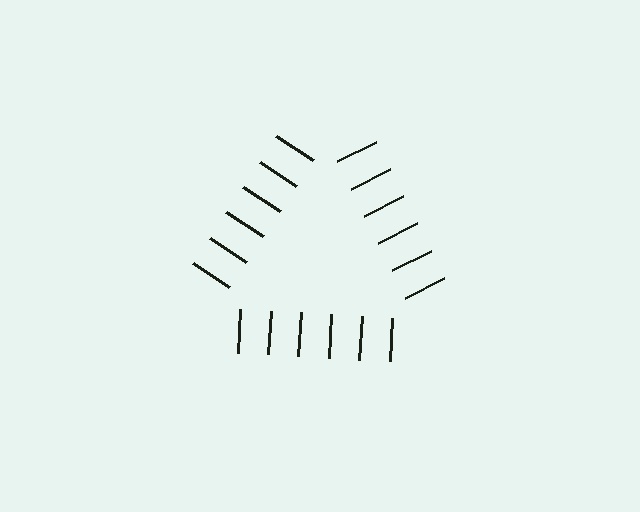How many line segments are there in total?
18 — 6 along each of the 3 edges.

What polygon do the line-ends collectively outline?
An illusory triangle — the line segments terminate on its edges but no continuous stroke is drawn.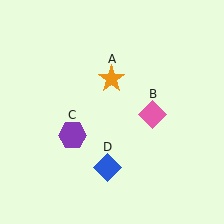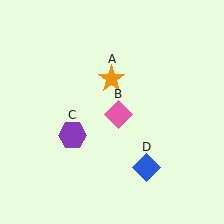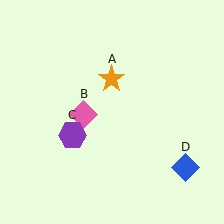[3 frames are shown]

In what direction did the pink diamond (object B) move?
The pink diamond (object B) moved left.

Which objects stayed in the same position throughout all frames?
Orange star (object A) and purple hexagon (object C) remained stationary.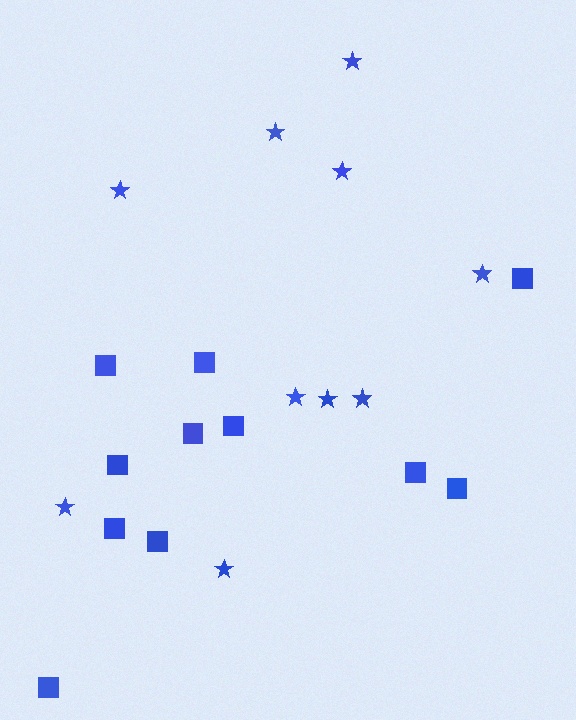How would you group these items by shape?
There are 2 groups: one group of squares (11) and one group of stars (10).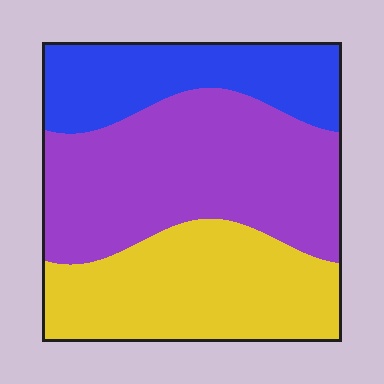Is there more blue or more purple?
Purple.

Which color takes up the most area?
Purple, at roughly 45%.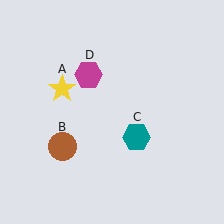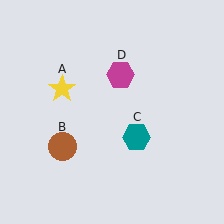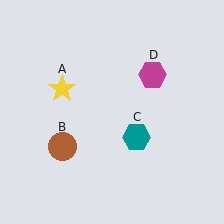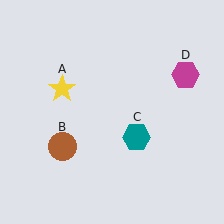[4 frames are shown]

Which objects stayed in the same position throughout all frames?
Yellow star (object A) and brown circle (object B) and teal hexagon (object C) remained stationary.